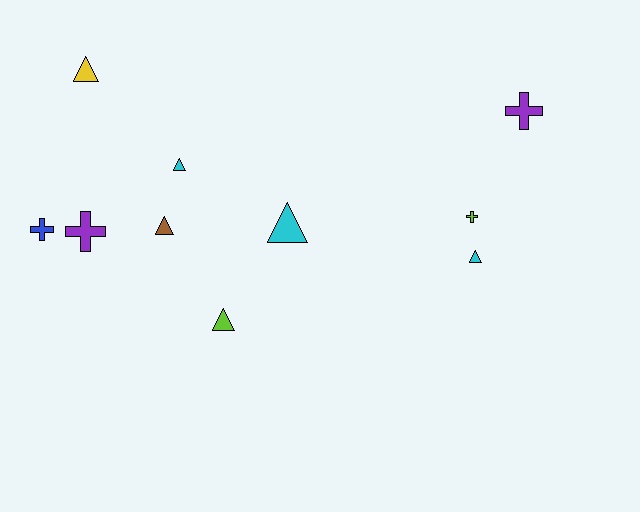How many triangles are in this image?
There are 6 triangles.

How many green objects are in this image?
There are no green objects.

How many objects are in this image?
There are 10 objects.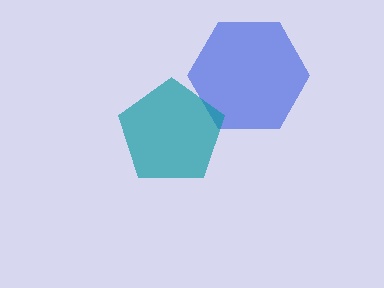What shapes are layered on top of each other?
The layered shapes are: a blue hexagon, a teal pentagon.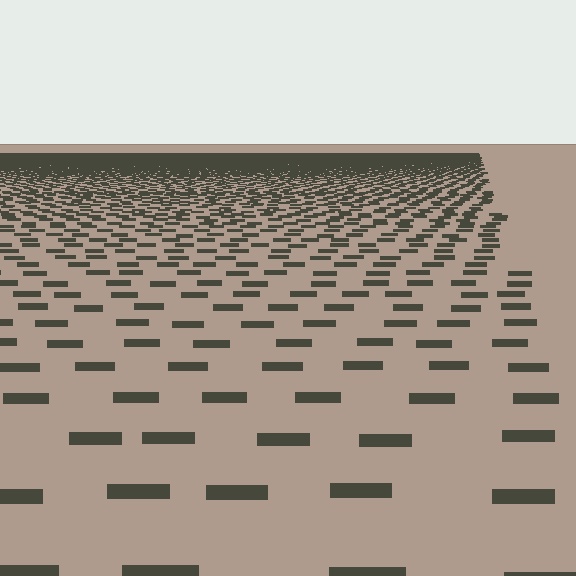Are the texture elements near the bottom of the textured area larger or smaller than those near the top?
Larger. Near the bottom, elements are closer to the viewer and appear at a bigger on-screen size.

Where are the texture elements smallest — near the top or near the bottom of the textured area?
Near the top.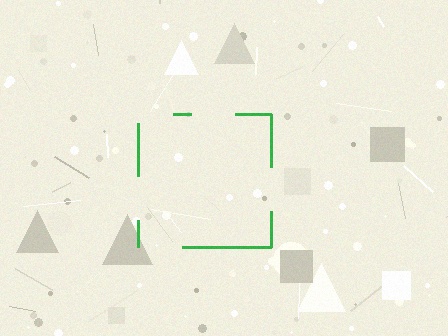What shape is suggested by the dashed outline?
The dashed outline suggests a square.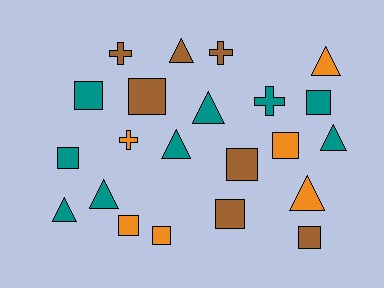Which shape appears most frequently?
Square, with 10 objects.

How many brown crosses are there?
There are 2 brown crosses.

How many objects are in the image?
There are 22 objects.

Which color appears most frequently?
Teal, with 9 objects.